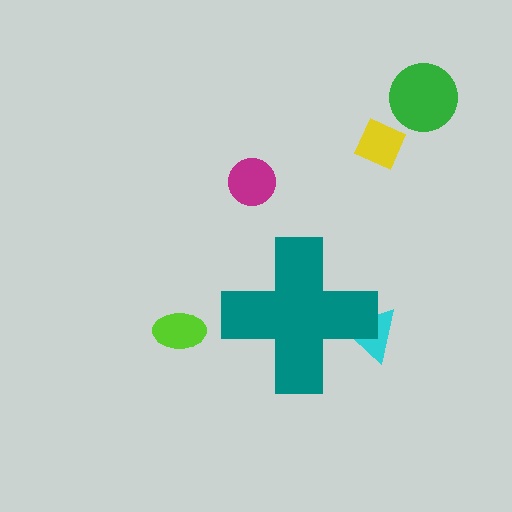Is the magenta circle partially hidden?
No, the magenta circle is fully visible.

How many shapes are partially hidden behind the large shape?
1 shape is partially hidden.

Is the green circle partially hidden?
No, the green circle is fully visible.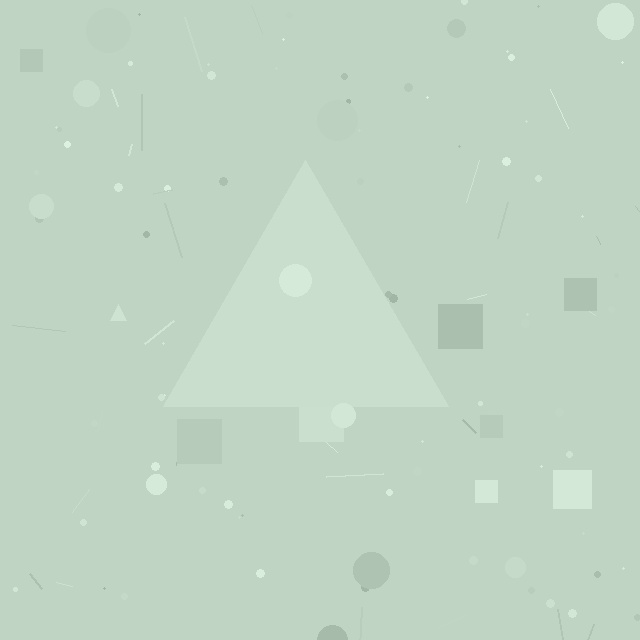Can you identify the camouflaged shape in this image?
The camouflaged shape is a triangle.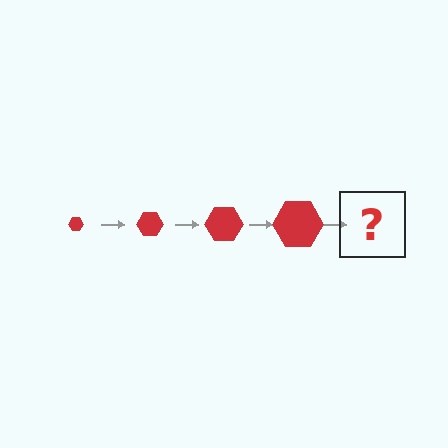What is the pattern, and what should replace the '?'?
The pattern is that the hexagon gets progressively larger each step. The '?' should be a red hexagon, larger than the previous one.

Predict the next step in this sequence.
The next step is a red hexagon, larger than the previous one.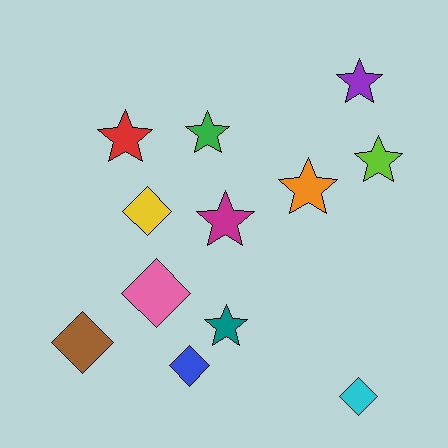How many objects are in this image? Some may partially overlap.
There are 12 objects.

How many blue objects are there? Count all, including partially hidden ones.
There is 1 blue object.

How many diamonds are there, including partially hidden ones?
There are 5 diamonds.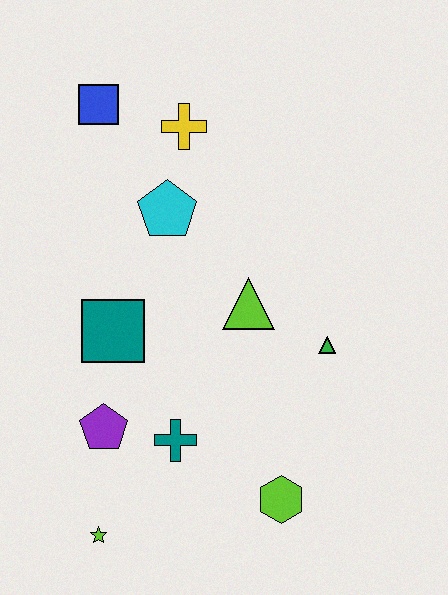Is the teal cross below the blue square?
Yes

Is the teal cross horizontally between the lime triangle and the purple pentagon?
Yes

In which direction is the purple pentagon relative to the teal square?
The purple pentagon is below the teal square.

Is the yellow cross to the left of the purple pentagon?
No